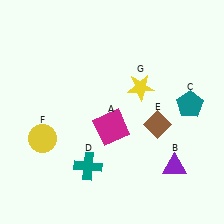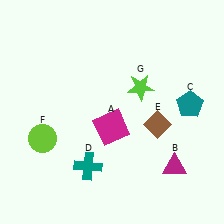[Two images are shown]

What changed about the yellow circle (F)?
In Image 1, F is yellow. In Image 2, it changed to lime.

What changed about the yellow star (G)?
In Image 1, G is yellow. In Image 2, it changed to lime.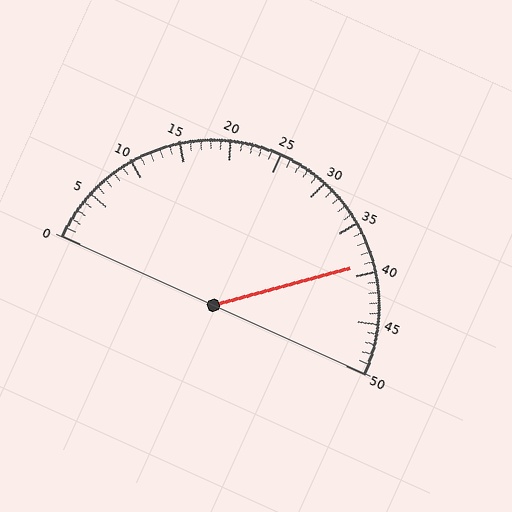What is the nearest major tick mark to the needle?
The nearest major tick mark is 40.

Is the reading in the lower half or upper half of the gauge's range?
The reading is in the upper half of the range (0 to 50).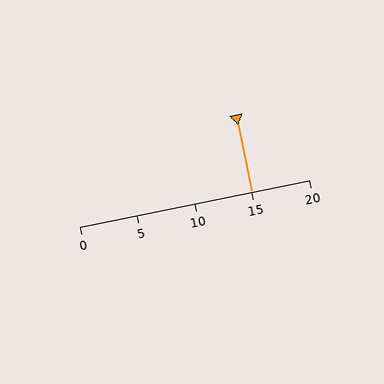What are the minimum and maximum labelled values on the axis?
The axis runs from 0 to 20.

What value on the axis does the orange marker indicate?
The marker indicates approximately 15.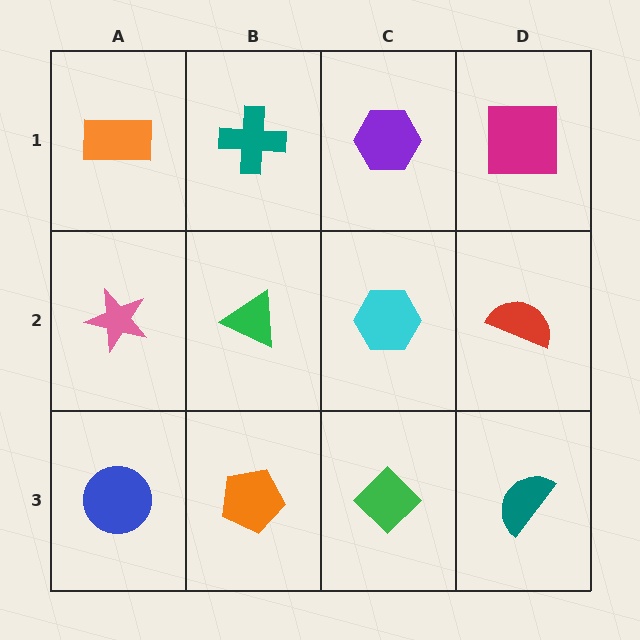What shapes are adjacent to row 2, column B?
A teal cross (row 1, column B), an orange pentagon (row 3, column B), a pink star (row 2, column A), a cyan hexagon (row 2, column C).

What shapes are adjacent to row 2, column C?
A purple hexagon (row 1, column C), a green diamond (row 3, column C), a green triangle (row 2, column B), a red semicircle (row 2, column D).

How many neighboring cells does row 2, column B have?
4.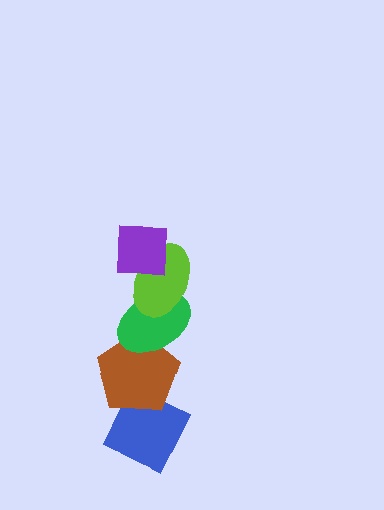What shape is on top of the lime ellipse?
The purple square is on top of the lime ellipse.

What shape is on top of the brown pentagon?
The green ellipse is on top of the brown pentagon.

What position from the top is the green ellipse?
The green ellipse is 3rd from the top.